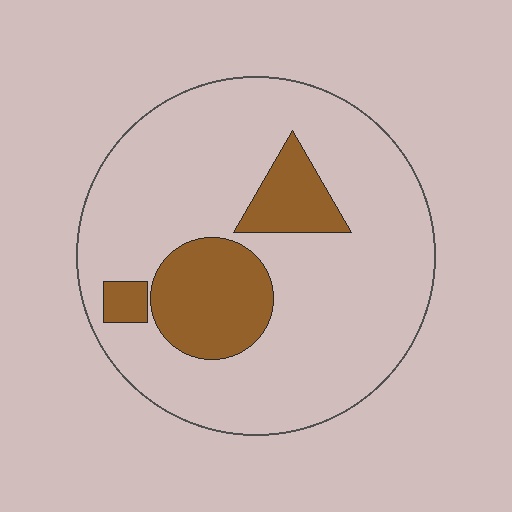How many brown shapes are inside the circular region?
3.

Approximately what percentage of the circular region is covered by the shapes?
Approximately 20%.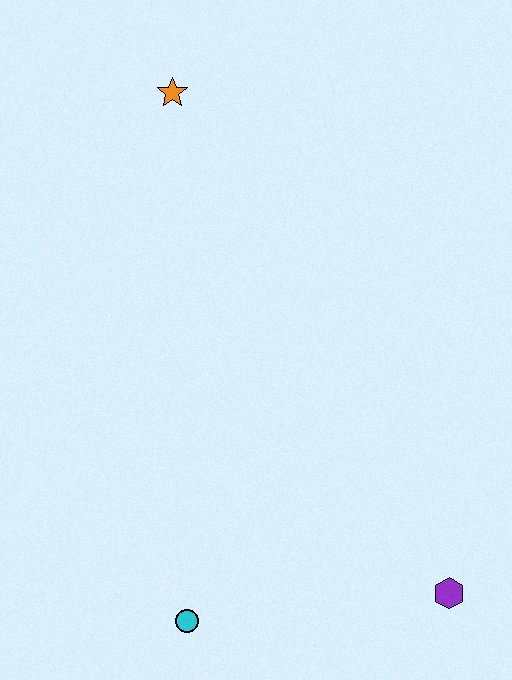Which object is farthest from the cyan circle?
The orange star is farthest from the cyan circle.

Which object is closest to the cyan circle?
The purple hexagon is closest to the cyan circle.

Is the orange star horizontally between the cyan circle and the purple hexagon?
No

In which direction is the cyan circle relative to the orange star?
The cyan circle is below the orange star.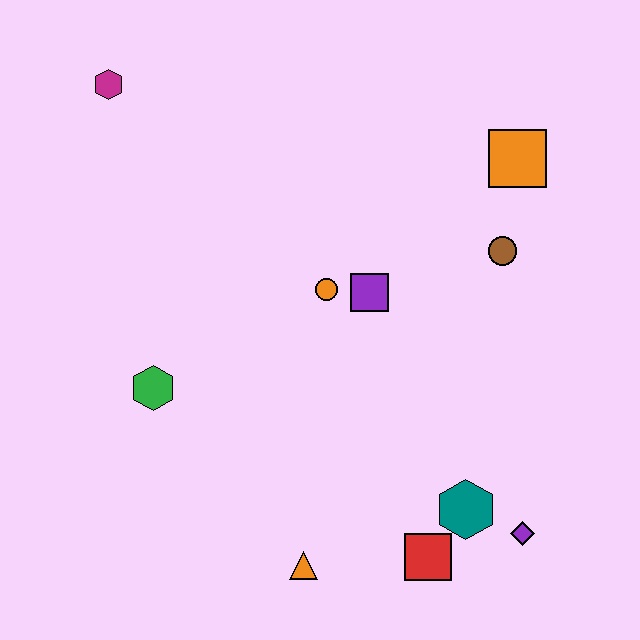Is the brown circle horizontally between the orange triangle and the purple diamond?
Yes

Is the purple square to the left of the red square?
Yes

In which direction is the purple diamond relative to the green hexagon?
The purple diamond is to the right of the green hexagon.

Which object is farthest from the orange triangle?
The magenta hexagon is farthest from the orange triangle.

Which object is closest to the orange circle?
The purple square is closest to the orange circle.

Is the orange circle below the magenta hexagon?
Yes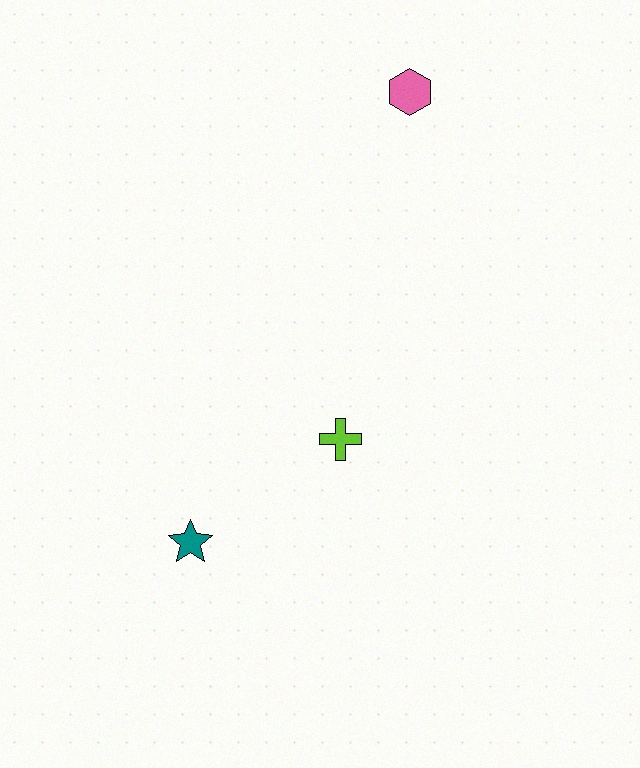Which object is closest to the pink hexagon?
The lime cross is closest to the pink hexagon.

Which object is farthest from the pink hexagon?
The teal star is farthest from the pink hexagon.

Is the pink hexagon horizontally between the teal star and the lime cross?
No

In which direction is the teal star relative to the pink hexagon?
The teal star is below the pink hexagon.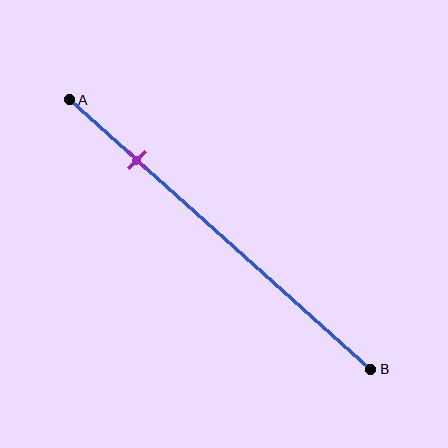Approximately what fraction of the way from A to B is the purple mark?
The purple mark is approximately 20% of the way from A to B.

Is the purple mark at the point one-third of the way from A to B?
No, the mark is at about 20% from A, not at the 33% one-third point.